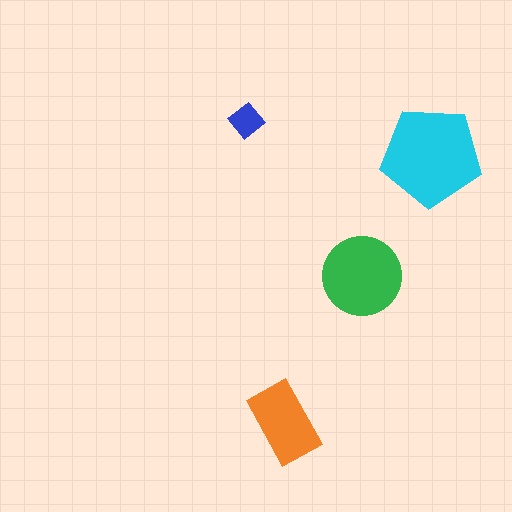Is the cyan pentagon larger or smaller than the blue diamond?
Larger.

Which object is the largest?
The cyan pentagon.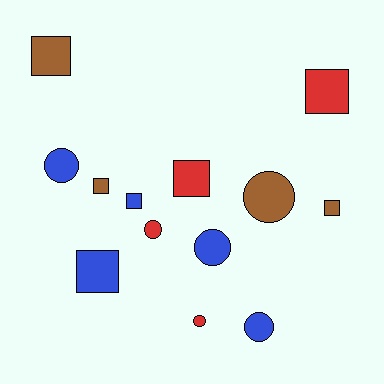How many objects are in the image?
There are 13 objects.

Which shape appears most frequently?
Square, with 7 objects.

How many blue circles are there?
There are 3 blue circles.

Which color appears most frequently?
Blue, with 5 objects.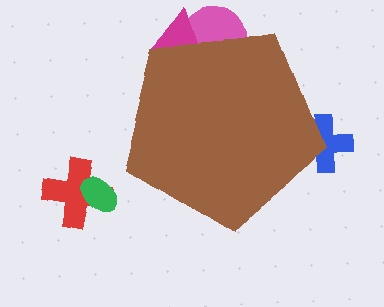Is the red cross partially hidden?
No, the red cross is fully visible.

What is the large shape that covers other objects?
A brown pentagon.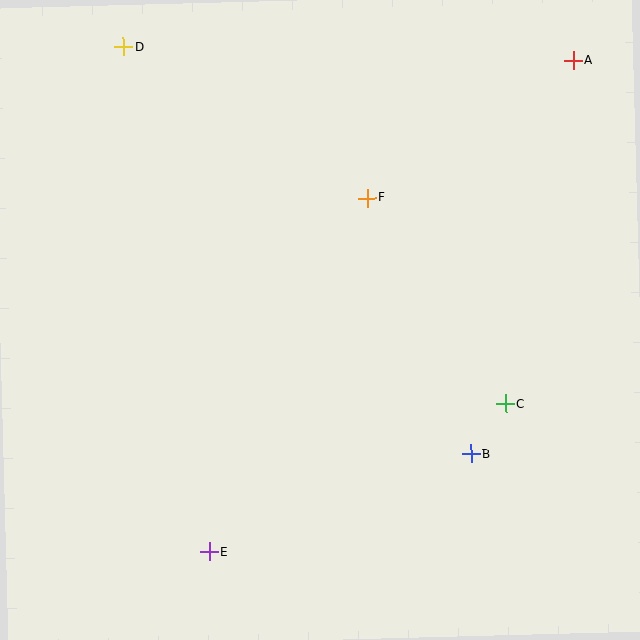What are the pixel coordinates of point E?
Point E is at (209, 552).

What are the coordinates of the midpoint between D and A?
The midpoint between D and A is at (348, 54).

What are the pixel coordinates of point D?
Point D is at (124, 47).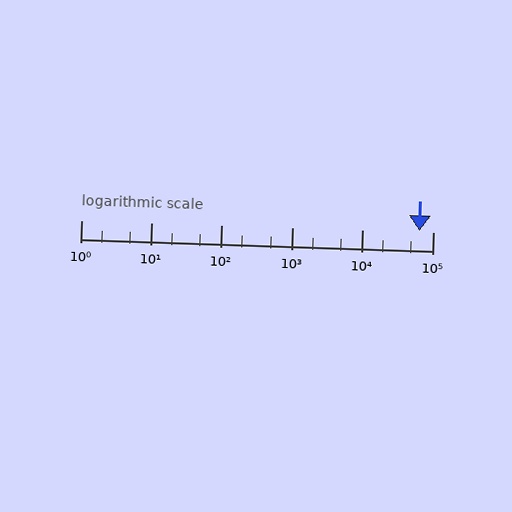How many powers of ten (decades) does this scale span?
The scale spans 5 decades, from 1 to 100000.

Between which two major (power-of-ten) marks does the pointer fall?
The pointer is between 10000 and 100000.